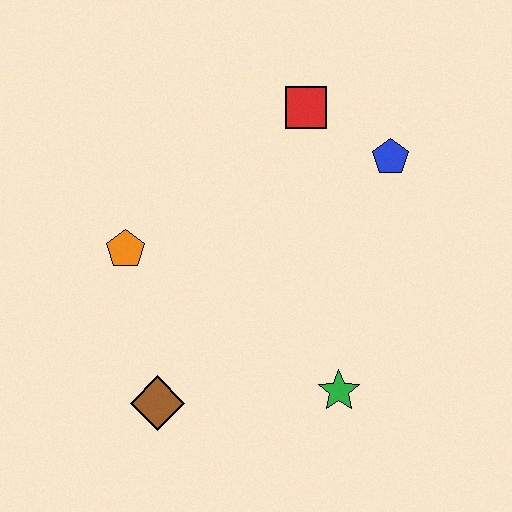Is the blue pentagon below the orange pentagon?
No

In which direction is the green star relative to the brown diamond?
The green star is to the right of the brown diamond.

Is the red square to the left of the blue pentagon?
Yes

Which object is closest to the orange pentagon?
The brown diamond is closest to the orange pentagon.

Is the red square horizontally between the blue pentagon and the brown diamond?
Yes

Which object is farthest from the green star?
The red square is farthest from the green star.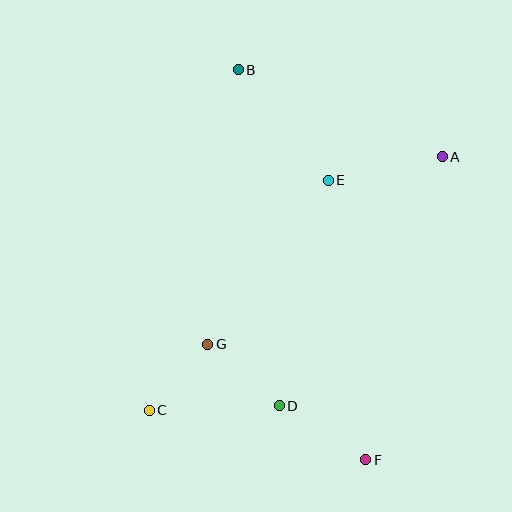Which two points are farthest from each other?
Points B and F are farthest from each other.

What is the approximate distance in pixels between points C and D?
The distance between C and D is approximately 130 pixels.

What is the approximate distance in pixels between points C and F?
The distance between C and F is approximately 222 pixels.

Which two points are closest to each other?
Points C and G are closest to each other.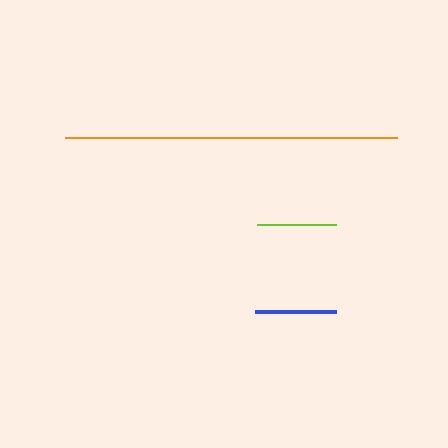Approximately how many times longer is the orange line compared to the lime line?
The orange line is approximately 4.2 times the length of the lime line.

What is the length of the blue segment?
The blue segment is approximately 81 pixels long.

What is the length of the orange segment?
The orange segment is approximately 333 pixels long.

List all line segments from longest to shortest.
From longest to shortest: orange, blue, lime.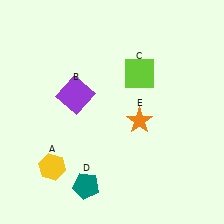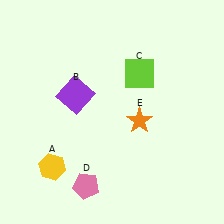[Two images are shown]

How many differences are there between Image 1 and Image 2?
There is 1 difference between the two images.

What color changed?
The pentagon (D) changed from teal in Image 1 to pink in Image 2.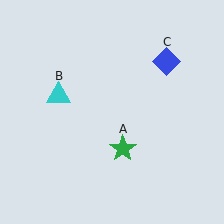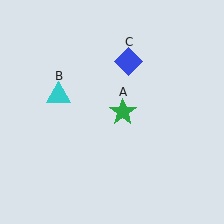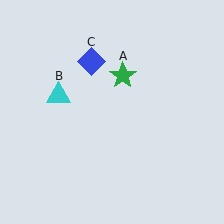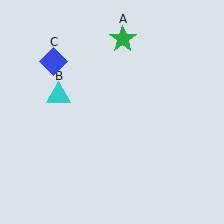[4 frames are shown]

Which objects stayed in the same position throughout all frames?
Cyan triangle (object B) remained stationary.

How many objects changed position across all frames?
2 objects changed position: green star (object A), blue diamond (object C).